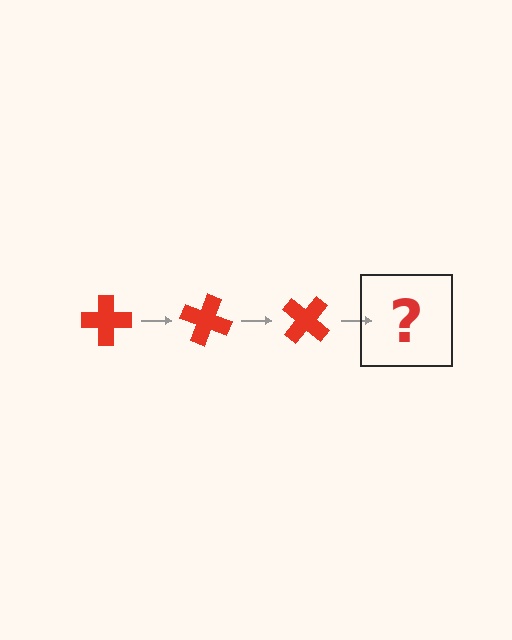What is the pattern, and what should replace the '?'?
The pattern is that the cross rotates 20 degrees each step. The '?' should be a red cross rotated 60 degrees.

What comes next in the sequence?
The next element should be a red cross rotated 60 degrees.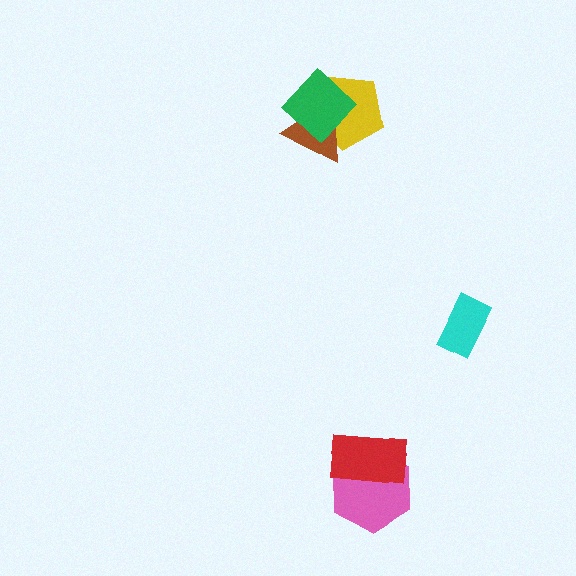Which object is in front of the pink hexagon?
The red rectangle is in front of the pink hexagon.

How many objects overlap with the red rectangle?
1 object overlaps with the red rectangle.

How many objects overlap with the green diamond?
2 objects overlap with the green diamond.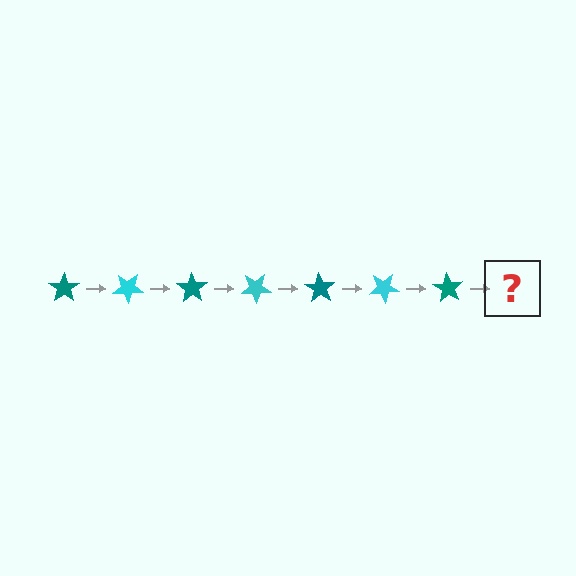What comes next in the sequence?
The next element should be a cyan star, rotated 245 degrees from the start.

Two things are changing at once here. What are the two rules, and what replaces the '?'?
The two rules are that it rotates 35 degrees each step and the color cycles through teal and cyan. The '?' should be a cyan star, rotated 245 degrees from the start.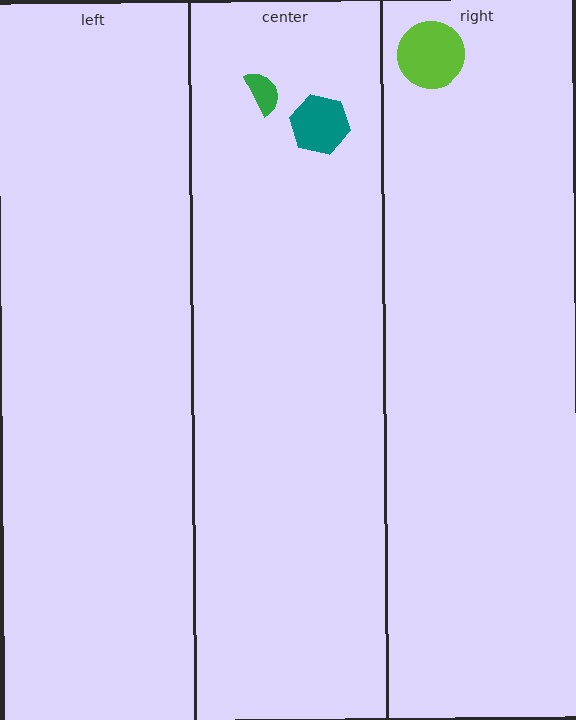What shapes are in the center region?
The green semicircle, the teal hexagon.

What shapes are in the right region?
The lime circle.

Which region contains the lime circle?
The right region.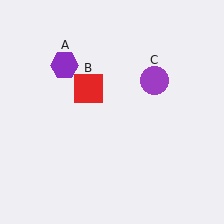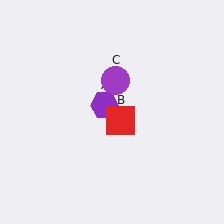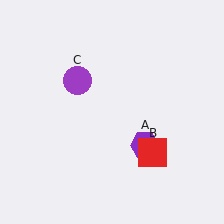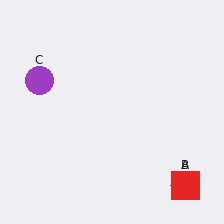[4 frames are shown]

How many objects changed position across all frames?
3 objects changed position: purple hexagon (object A), red square (object B), purple circle (object C).